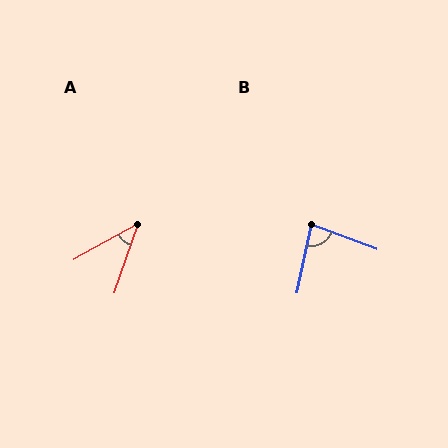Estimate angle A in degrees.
Approximately 42 degrees.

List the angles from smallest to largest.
A (42°), B (82°).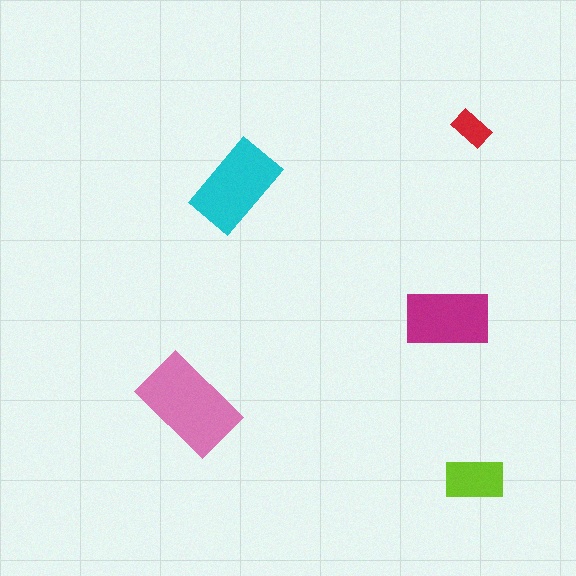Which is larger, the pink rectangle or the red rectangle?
The pink one.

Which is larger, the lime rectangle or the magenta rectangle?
The magenta one.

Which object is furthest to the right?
The lime rectangle is rightmost.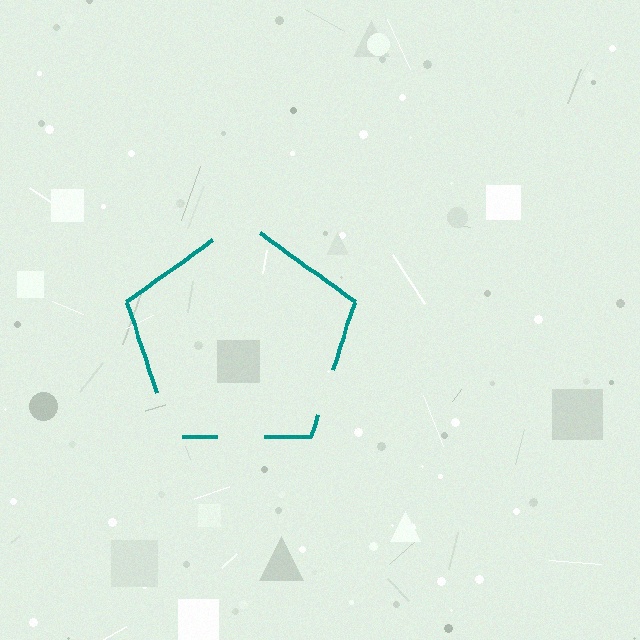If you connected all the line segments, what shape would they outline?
They would outline a pentagon.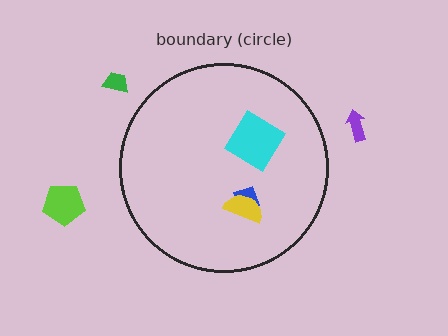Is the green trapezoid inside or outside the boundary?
Outside.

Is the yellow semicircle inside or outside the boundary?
Inside.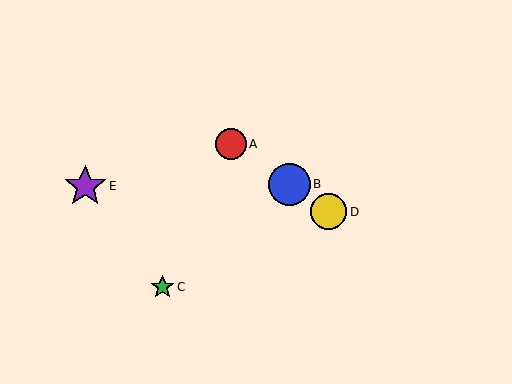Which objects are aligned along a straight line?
Objects A, B, D are aligned along a straight line.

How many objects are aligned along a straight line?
3 objects (A, B, D) are aligned along a straight line.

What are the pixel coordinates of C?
Object C is at (163, 287).